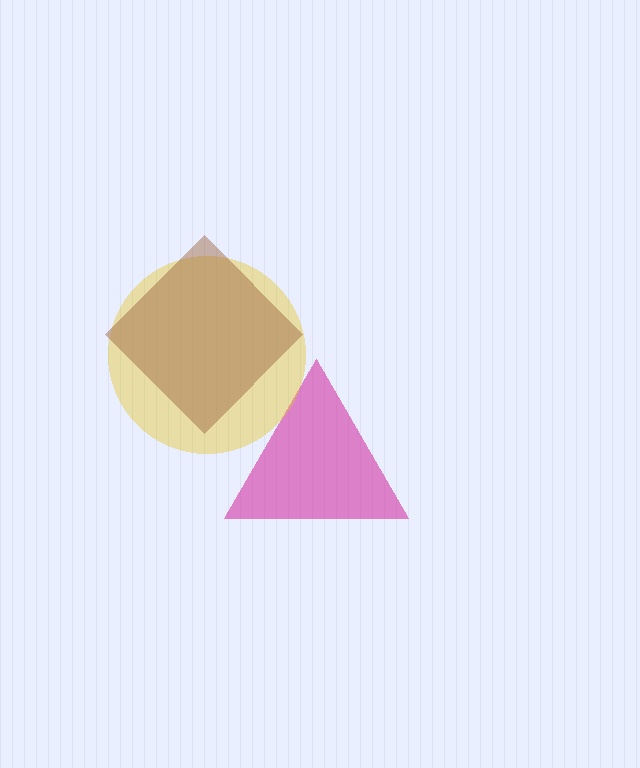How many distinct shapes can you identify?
There are 3 distinct shapes: a magenta triangle, a yellow circle, a brown diamond.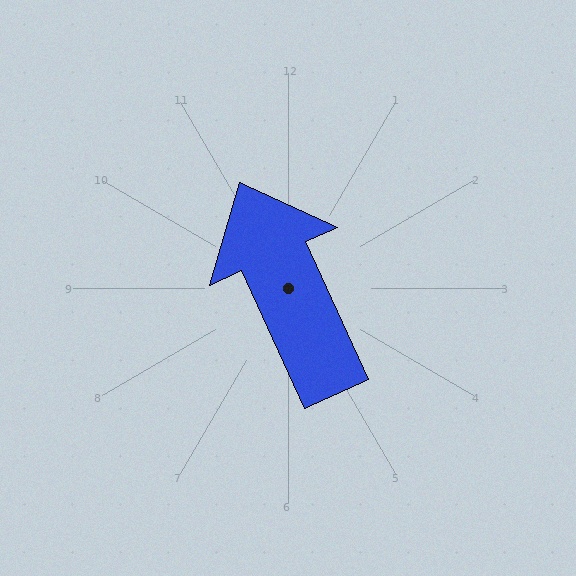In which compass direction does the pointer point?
Northwest.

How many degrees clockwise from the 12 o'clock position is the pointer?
Approximately 335 degrees.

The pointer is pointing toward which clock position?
Roughly 11 o'clock.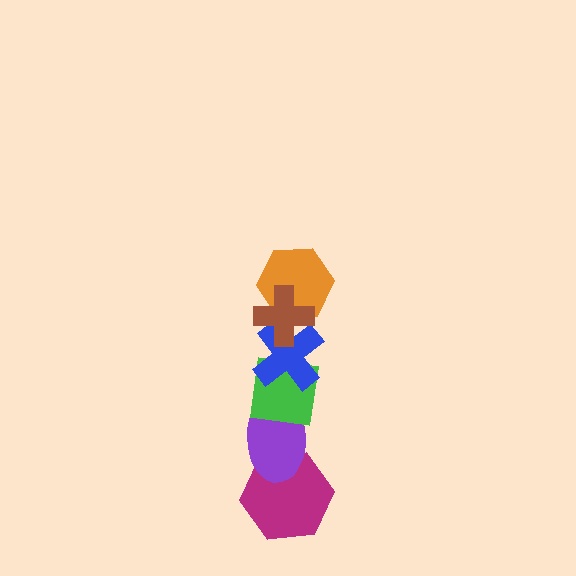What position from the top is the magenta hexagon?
The magenta hexagon is 6th from the top.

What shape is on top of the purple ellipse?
The green square is on top of the purple ellipse.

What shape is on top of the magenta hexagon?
The purple ellipse is on top of the magenta hexagon.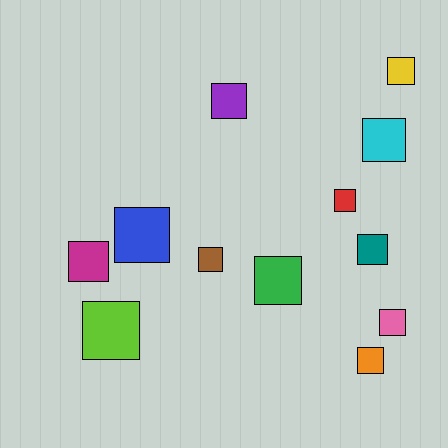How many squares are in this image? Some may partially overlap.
There are 12 squares.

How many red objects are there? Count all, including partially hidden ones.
There is 1 red object.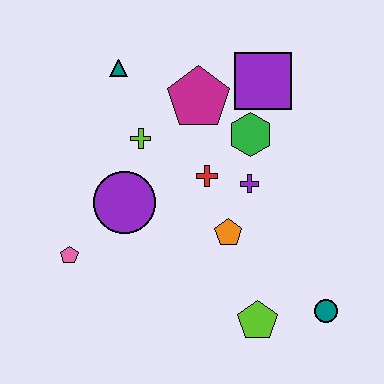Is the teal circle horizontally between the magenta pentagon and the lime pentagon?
No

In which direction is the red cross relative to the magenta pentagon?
The red cross is below the magenta pentagon.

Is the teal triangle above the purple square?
Yes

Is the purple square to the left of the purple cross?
No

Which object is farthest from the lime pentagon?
The teal triangle is farthest from the lime pentagon.